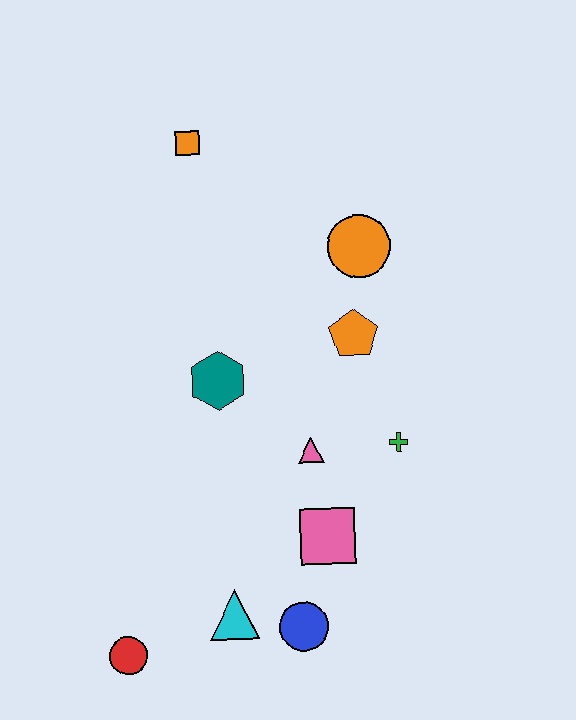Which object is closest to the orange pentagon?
The orange circle is closest to the orange pentagon.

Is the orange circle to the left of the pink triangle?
No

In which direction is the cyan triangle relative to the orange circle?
The cyan triangle is below the orange circle.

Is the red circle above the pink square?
No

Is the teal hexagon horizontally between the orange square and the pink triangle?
Yes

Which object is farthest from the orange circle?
The red circle is farthest from the orange circle.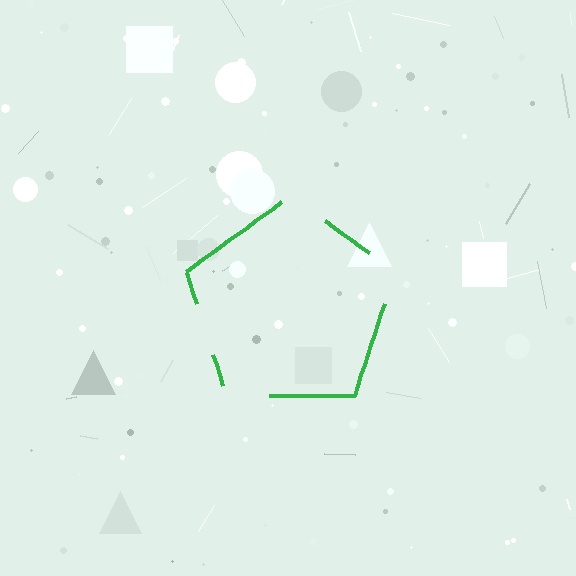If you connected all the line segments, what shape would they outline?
They would outline a pentagon.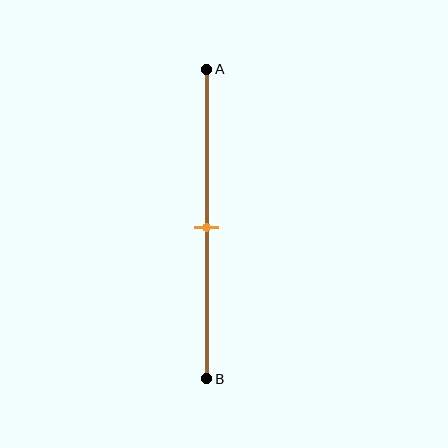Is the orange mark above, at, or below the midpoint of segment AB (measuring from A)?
The orange mark is approximately at the midpoint of segment AB.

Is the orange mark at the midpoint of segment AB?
Yes, the mark is approximately at the midpoint.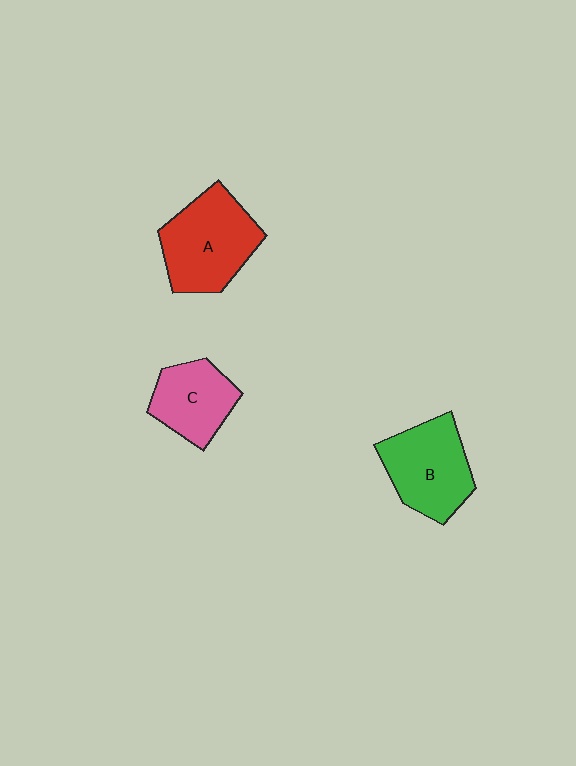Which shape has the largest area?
Shape A (red).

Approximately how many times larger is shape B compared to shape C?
Approximately 1.3 times.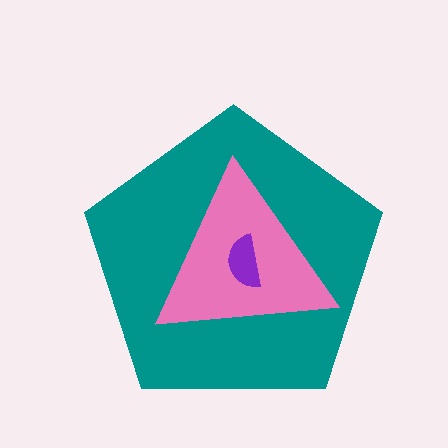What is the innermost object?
The purple semicircle.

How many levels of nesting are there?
3.